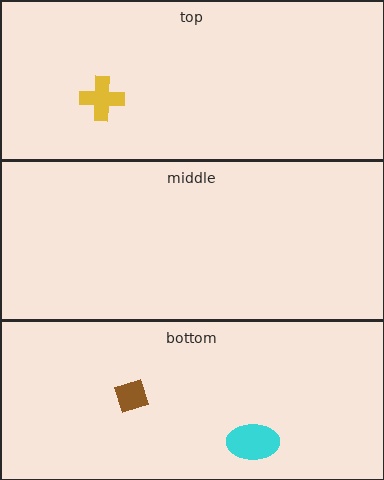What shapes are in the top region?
The yellow cross.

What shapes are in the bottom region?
The cyan ellipse, the brown diamond.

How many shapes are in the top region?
1.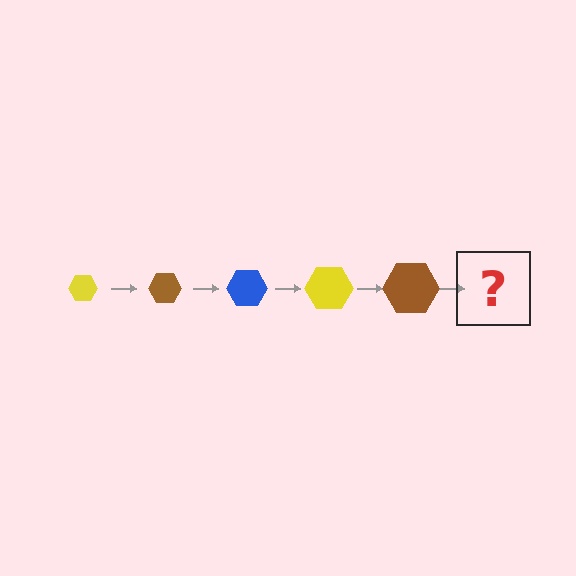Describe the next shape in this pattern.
It should be a blue hexagon, larger than the previous one.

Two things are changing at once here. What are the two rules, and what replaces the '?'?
The two rules are that the hexagon grows larger each step and the color cycles through yellow, brown, and blue. The '?' should be a blue hexagon, larger than the previous one.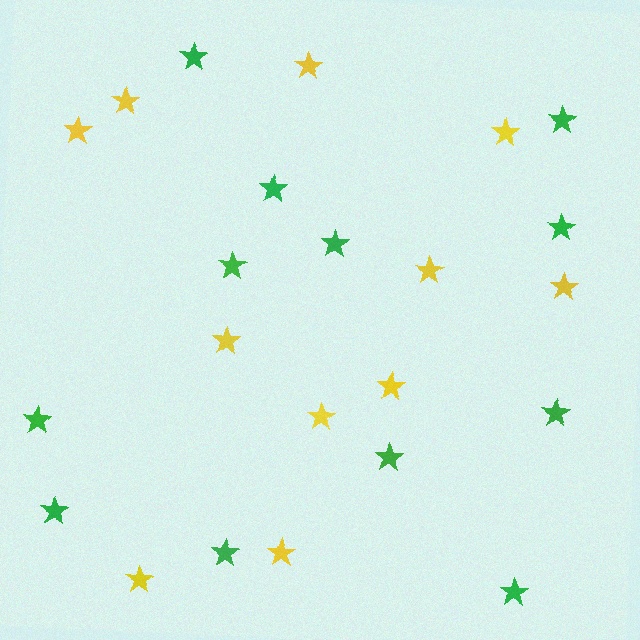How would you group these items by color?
There are 2 groups: one group of green stars (12) and one group of yellow stars (11).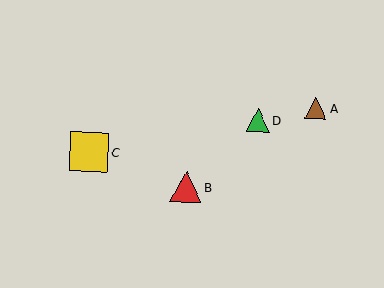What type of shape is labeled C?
Shape C is a yellow square.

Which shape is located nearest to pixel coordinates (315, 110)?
The brown triangle (labeled A) at (316, 108) is nearest to that location.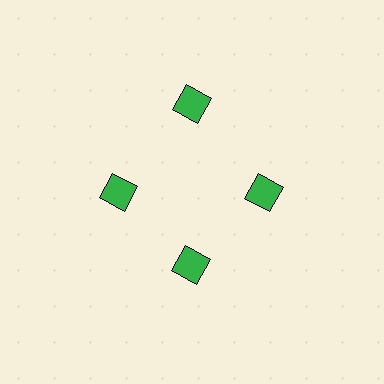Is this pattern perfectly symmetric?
No. The 4 green squares are arranged in a ring, but one element near the 12 o'clock position is pushed outward from the center, breaking the 4-fold rotational symmetry.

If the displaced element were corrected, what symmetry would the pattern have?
It would have 4-fold rotational symmetry — the pattern would map onto itself every 90 degrees.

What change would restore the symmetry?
The symmetry would be restored by moving it inward, back onto the ring so that all 4 squares sit at equal angles and equal distance from the center.